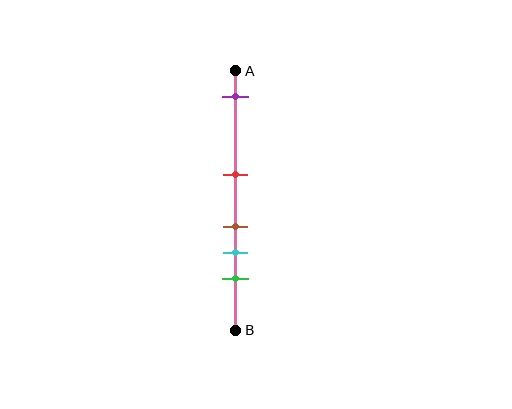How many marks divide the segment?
There are 5 marks dividing the segment.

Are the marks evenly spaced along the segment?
No, the marks are not evenly spaced.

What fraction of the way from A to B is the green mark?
The green mark is approximately 80% (0.8) of the way from A to B.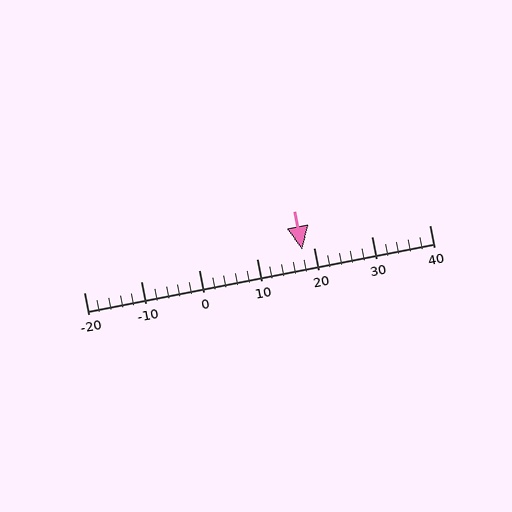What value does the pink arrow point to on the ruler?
The pink arrow points to approximately 18.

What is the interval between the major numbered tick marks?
The major tick marks are spaced 10 units apart.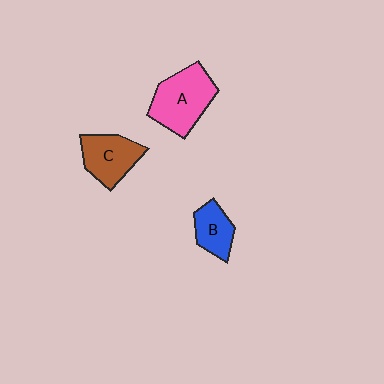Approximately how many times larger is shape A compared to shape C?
Approximately 1.3 times.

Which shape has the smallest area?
Shape B (blue).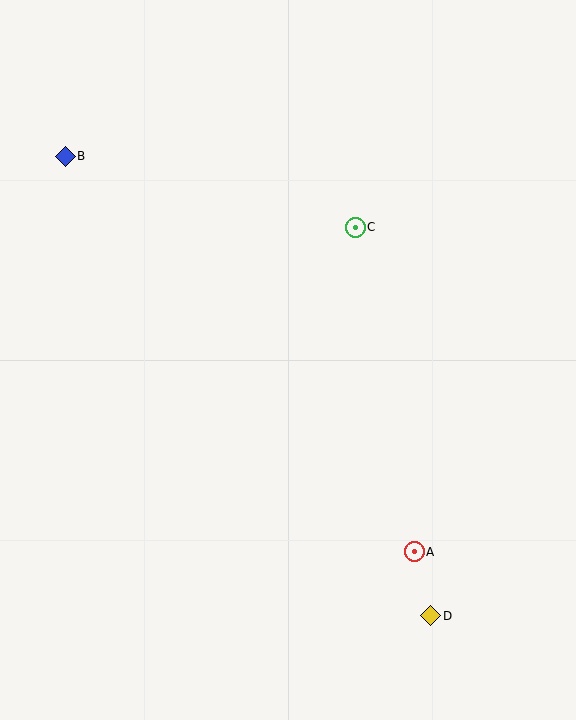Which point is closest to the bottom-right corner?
Point D is closest to the bottom-right corner.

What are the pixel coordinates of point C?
Point C is at (355, 227).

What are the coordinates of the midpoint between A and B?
The midpoint between A and B is at (240, 354).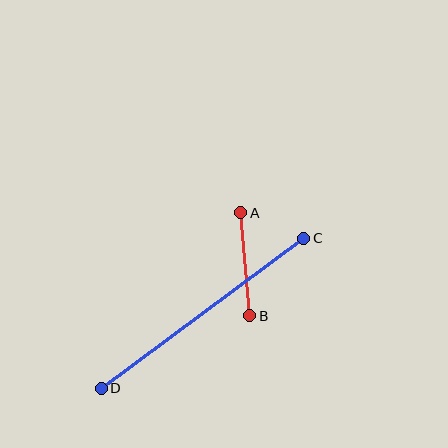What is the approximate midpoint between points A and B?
The midpoint is at approximately (245, 264) pixels.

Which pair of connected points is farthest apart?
Points C and D are farthest apart.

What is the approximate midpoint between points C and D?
The midpoint is at approximately (202, 313) pixels.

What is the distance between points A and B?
The distance is approximately 103 pixels.